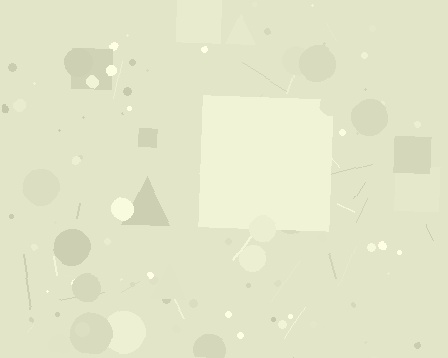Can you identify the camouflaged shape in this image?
The camouflaged shape is a square.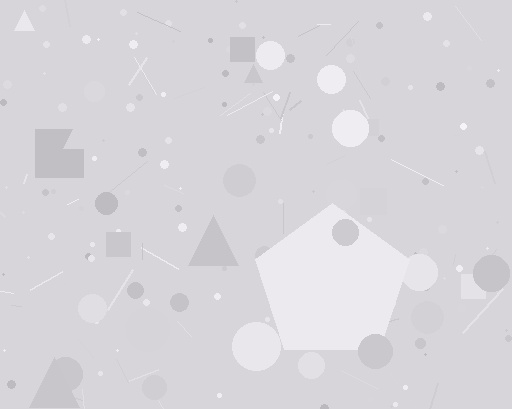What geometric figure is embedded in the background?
A pentagon is embedded in the background.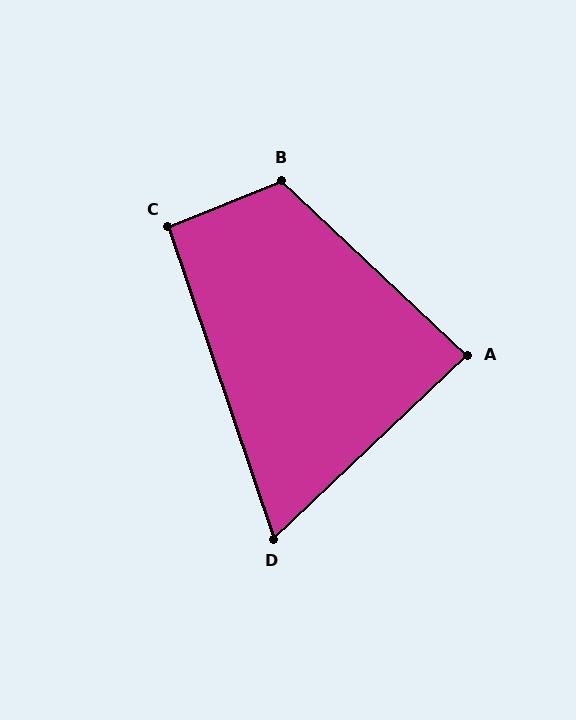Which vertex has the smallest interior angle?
D, at approximately 65 degrees.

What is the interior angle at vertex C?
Approximately 93 degrees (approximately right).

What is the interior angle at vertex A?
Approximately 87 degrees (approximately right).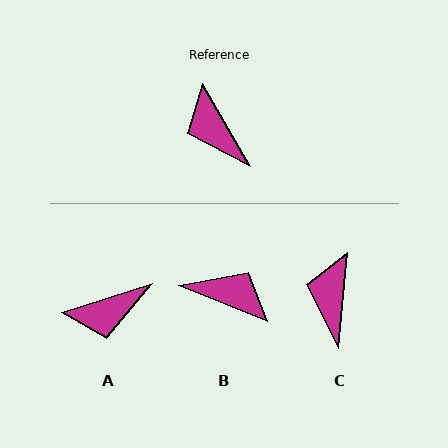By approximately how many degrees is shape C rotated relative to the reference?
Approximately 35 degrees clockwise.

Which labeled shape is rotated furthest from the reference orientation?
B, about 142 degrees away.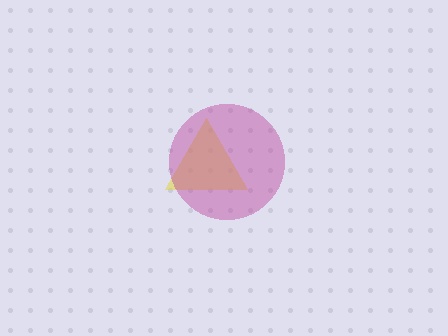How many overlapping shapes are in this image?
There are 2 overlapping shapes in the image.